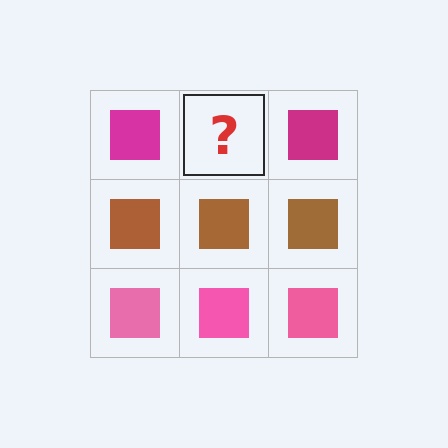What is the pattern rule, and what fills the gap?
The rule is that each row has a consistent color. The gap should be filled with a magenta square.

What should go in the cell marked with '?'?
The missing cell should contain a magenta square.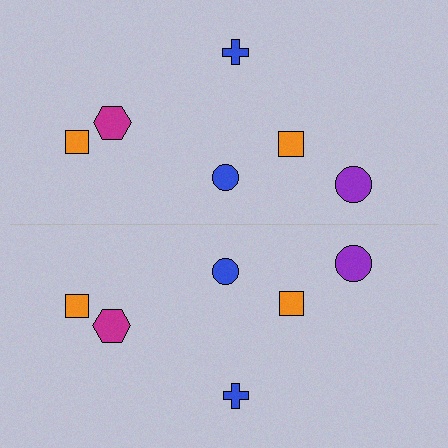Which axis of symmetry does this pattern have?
The pattern has a horizontal axis of symmetry running through the center of the image.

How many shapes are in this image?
There are 12 shapes in this image.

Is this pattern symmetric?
Yes, this pattern has bilateral (reflection) symmetry.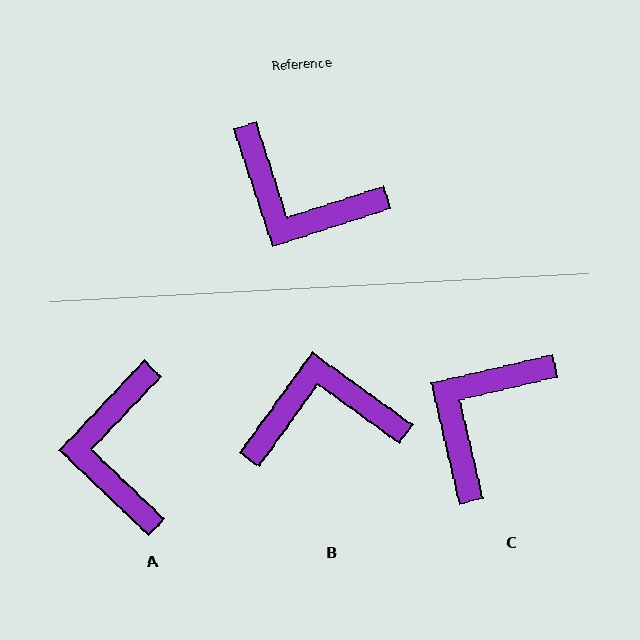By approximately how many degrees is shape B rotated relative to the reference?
Approximately 144 degrees clockwise.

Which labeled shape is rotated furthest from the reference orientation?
B, about 144 degrees away.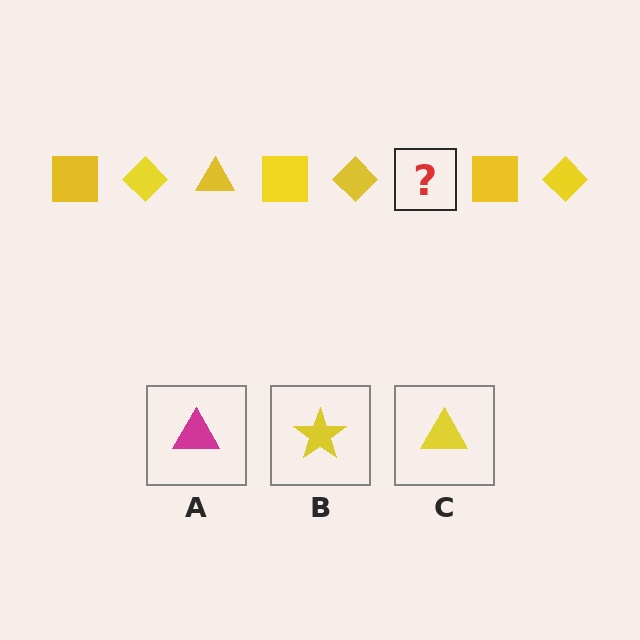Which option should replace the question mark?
Option C.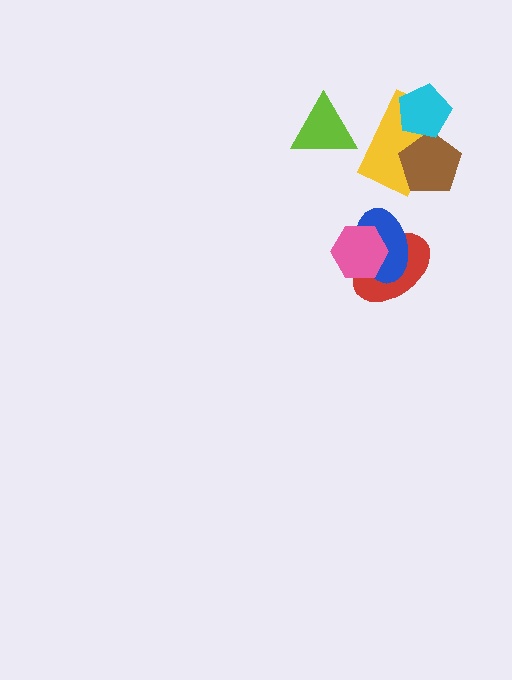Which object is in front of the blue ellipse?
The pink hexagon is in front of the blue ellipse.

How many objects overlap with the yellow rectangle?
2 objects overlap with the yellow rectangle.